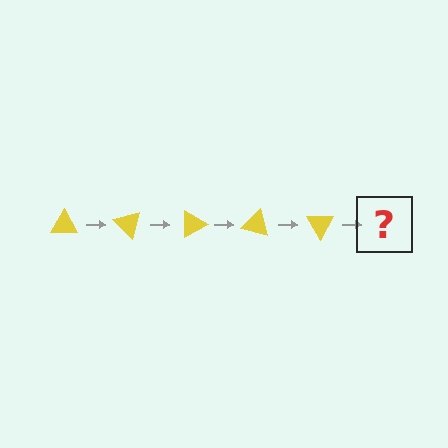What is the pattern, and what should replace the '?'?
The pattern is that the triangle rotates 45 degrees each step. The '?' should be a yellow triangle rotated 225 degrees.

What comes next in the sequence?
The next element should be a yellow triangle rotated 225 degrees.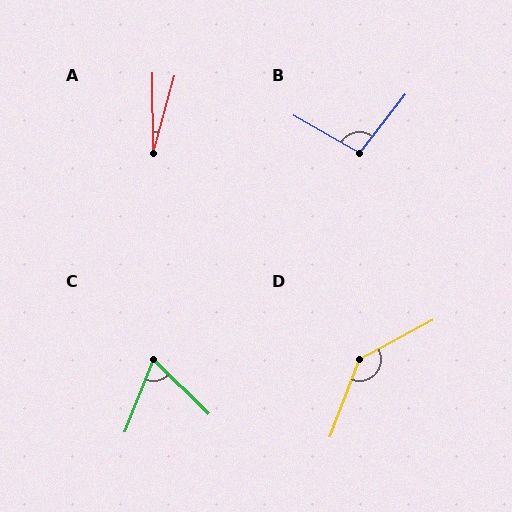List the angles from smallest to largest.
A (16°), C (67°), B (98°), D (138°).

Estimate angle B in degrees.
Approximately 98 degrees.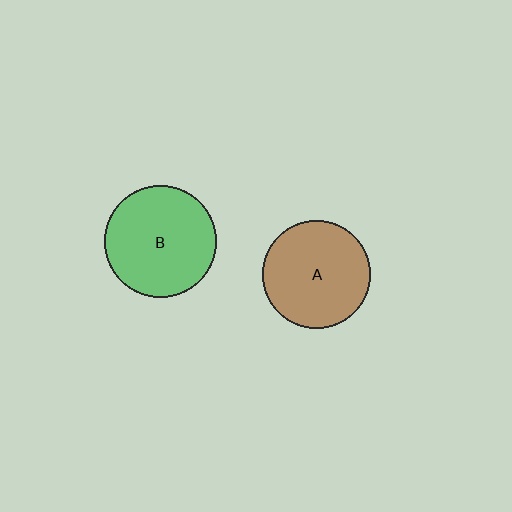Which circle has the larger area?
Circle B (green).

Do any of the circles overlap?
No, none of the circles overlap.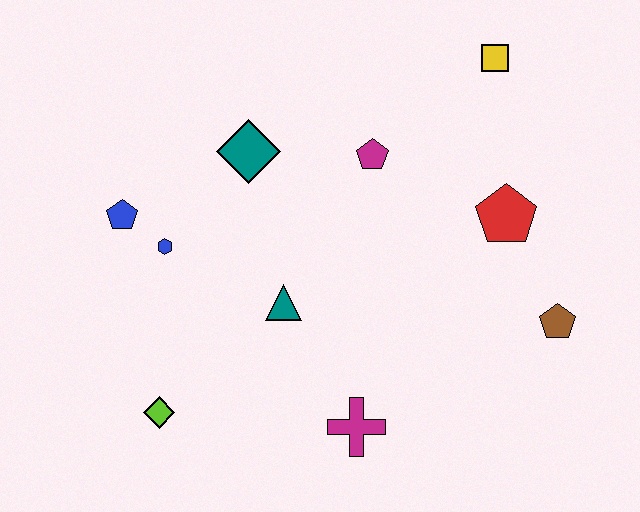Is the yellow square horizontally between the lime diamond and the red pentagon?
Yes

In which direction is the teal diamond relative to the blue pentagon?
The teal diamond is to the right of the blue pentagon.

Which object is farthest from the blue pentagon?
The brown pentagon is farthest from the blue pentagon.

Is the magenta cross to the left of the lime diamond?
No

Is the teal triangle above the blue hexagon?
No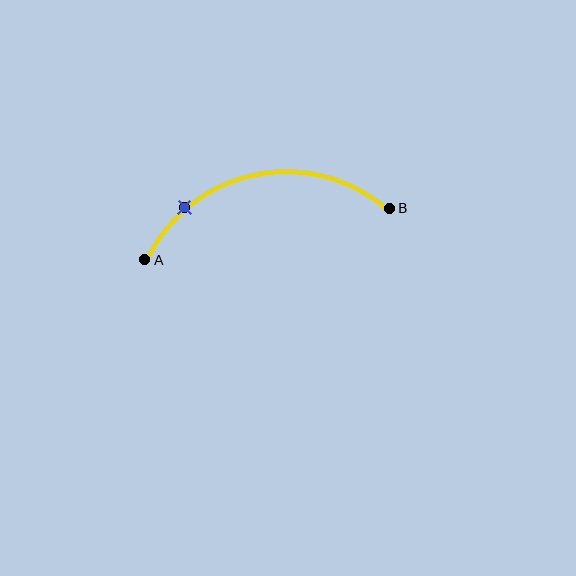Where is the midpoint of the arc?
The arc midpoint is the point on the curve farthest from the straight line joining A and B. It sits above that line.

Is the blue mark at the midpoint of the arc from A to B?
No. The blue mark lies on the arc but is closer to endpoint A. The arc midpoint would be at the point on the curve equidistant along the arc from both A and B.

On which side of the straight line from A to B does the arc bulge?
The arc bulges above the straight line connecting A and B.